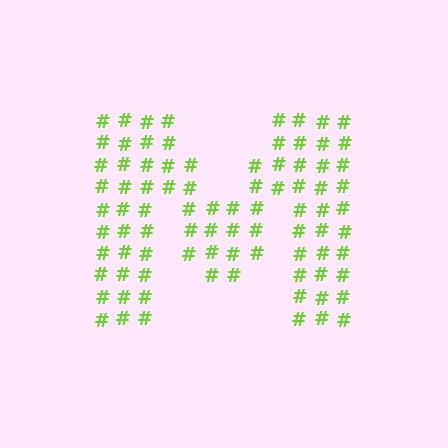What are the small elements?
The small elements are hash symbols.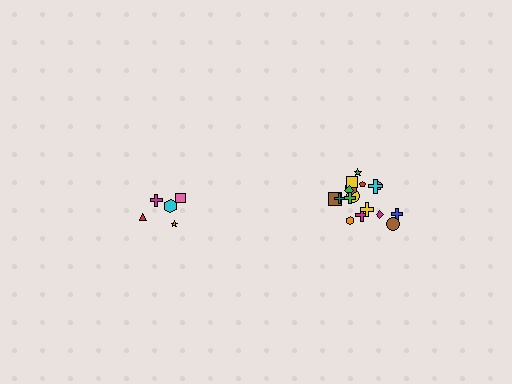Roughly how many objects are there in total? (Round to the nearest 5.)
Roughly 25 objects in total.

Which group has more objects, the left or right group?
The right group.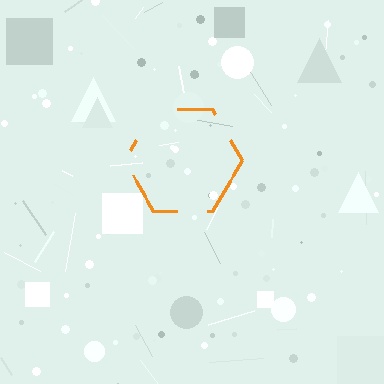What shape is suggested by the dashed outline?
The dashed outline suggests a hexagon.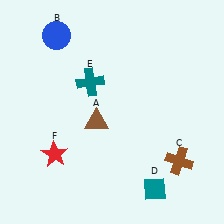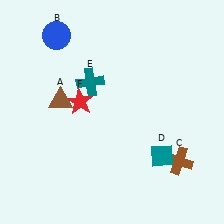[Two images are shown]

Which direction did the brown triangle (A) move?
The brown triangle (A) moved left.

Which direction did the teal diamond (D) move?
The teal diamond (D) moved up.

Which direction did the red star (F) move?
The red star (F) moved up.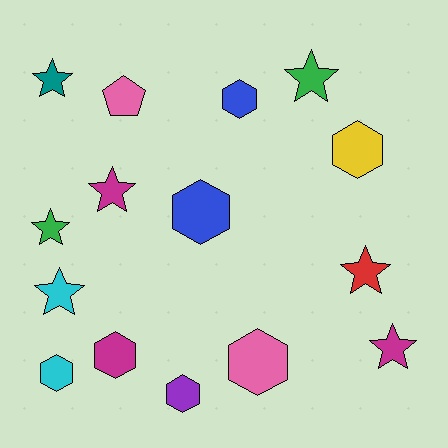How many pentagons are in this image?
There is 1 pentagon.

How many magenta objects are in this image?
There are 3 magenta objects.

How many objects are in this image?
There are 15 objects.